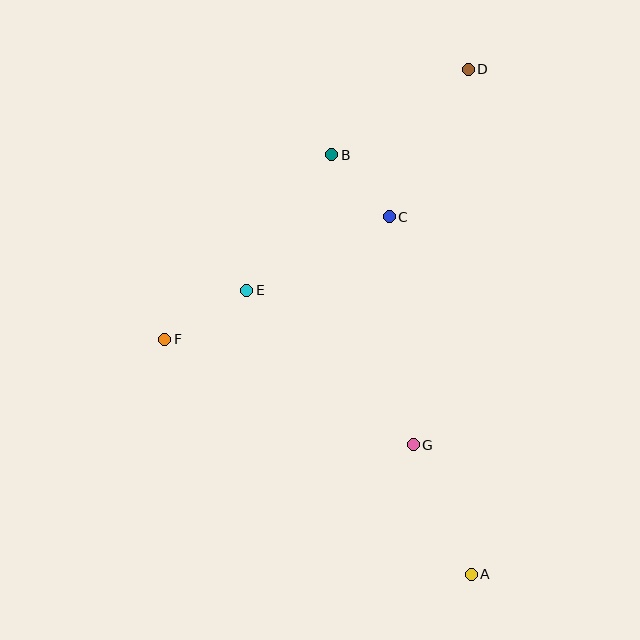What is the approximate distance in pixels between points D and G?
The distance between D and G is approximately 380 pixels.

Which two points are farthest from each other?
Points A and D are farthest from each other.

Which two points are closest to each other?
Points B and C are closest to each other.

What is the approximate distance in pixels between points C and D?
The distance between C and D is approximately 167 pixels.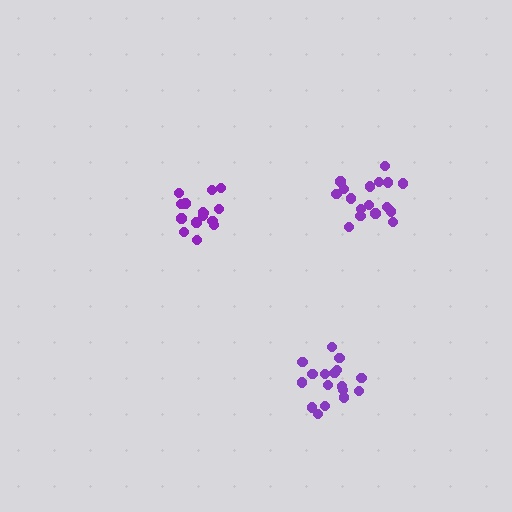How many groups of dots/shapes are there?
There are 3 groups.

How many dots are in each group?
Group 1: 15 dots, Group 2: 17 dots, Group 3: 17 dots (49 total).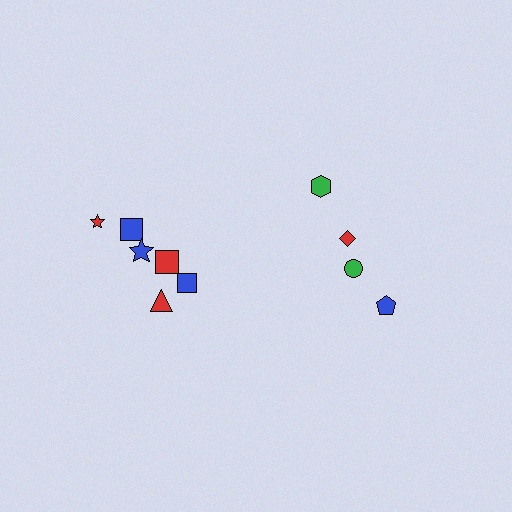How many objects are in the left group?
There are 6 objects.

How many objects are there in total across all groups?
There are 10 objects.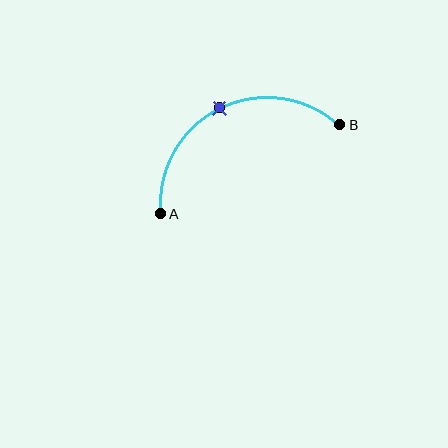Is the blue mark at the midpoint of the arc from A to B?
Yes. The blue mark lies on the arc at equal arc-length from both A and B — it is the arc midpoint.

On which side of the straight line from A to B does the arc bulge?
The arc bulges above the straight line connecting A and B.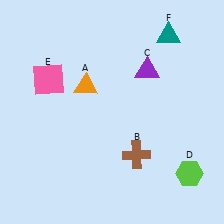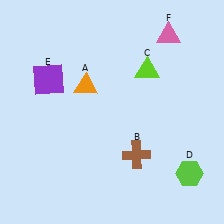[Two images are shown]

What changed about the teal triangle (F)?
In Image 1, F is teal. In Image 2, it changed to pink.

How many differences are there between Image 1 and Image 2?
There are 3 differences between the two images.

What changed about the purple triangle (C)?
In Image 1, C is purple. In Image 2, it changed to lime.